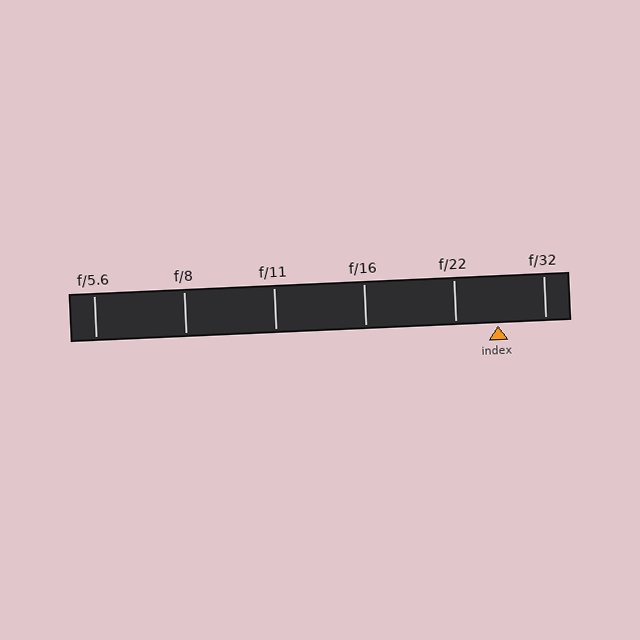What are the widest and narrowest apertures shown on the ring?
The widest aperture shown is f/5.6 and the narrowest is f/32.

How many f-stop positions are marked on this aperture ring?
There are 6 f-stop positions marked.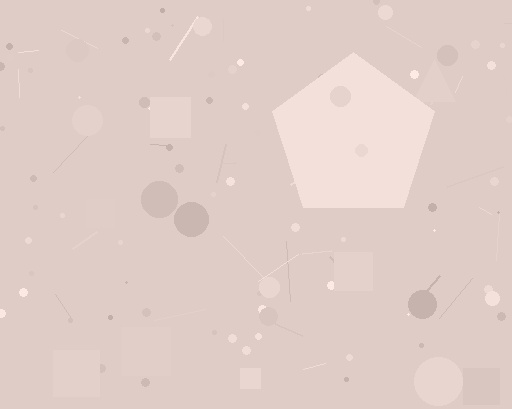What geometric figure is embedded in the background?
A pentagon is embedded in the background.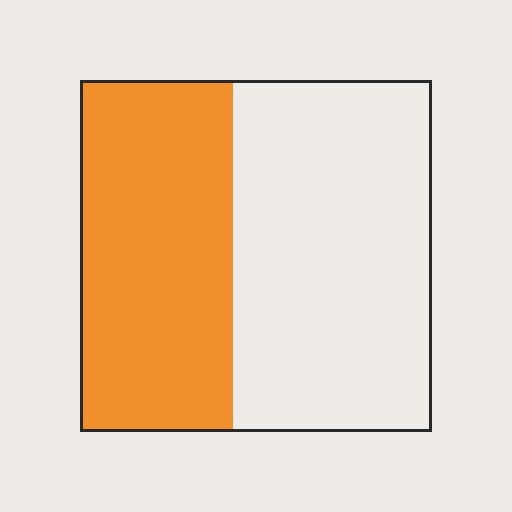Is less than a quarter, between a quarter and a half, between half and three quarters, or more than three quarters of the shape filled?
Between a quarter and a half.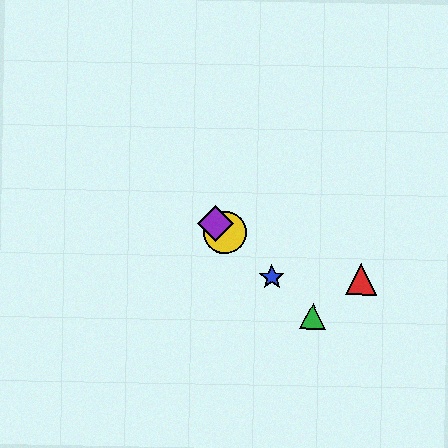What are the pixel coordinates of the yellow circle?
The yellow circle is at (225, 232).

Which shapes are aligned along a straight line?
The blue star, the green triangle, the yellow circle, the purple diamond are aligned along a straight line.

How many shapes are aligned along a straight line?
4 shapes (the blue star, the green triangle, the yellow circle, the purple diamond) are aligned along a straight line.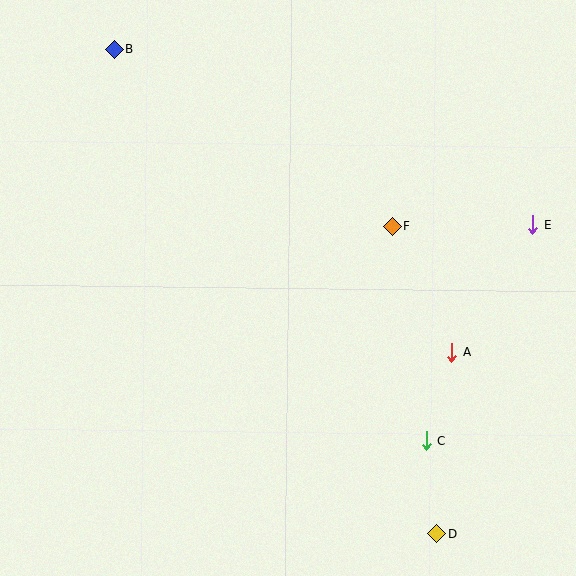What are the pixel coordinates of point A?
Point A is at (452, 352).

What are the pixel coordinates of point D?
Point D is at (437, 533).